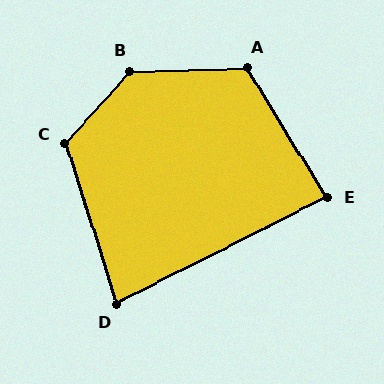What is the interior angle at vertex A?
Approximately 120 degrees (obtuse).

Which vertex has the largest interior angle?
B, at approximately 133 degrees.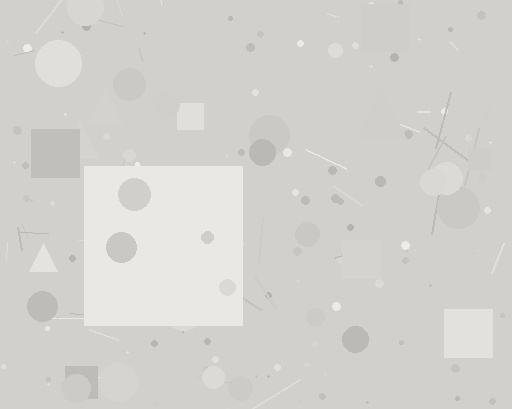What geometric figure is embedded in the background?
A square is embedded in the background.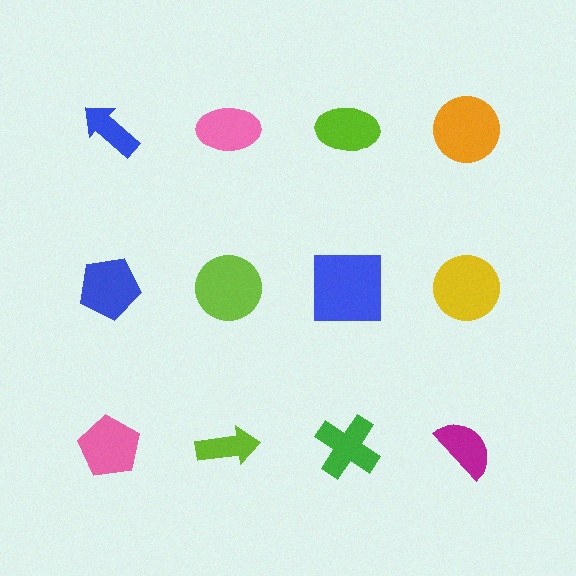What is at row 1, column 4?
An orange circle.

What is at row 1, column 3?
A lime ellipse.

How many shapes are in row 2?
4 shapes.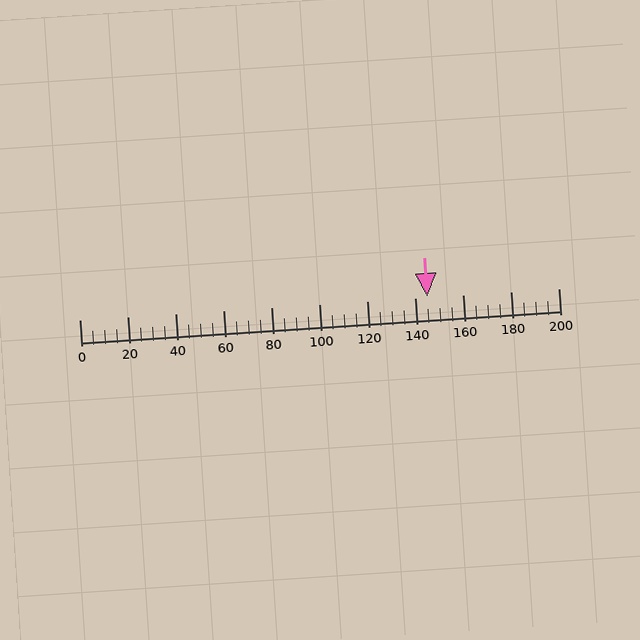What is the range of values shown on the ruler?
The ruler shows values from 0 to 200.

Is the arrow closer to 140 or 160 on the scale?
The arrow is closer to 140.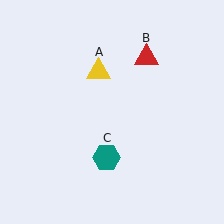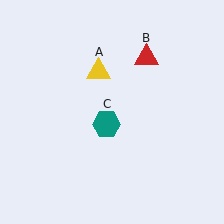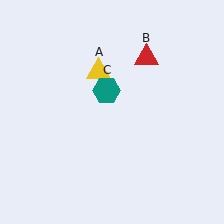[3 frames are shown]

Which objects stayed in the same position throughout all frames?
Yellow triangle (object A) and red triangle (object B) remained stationary.